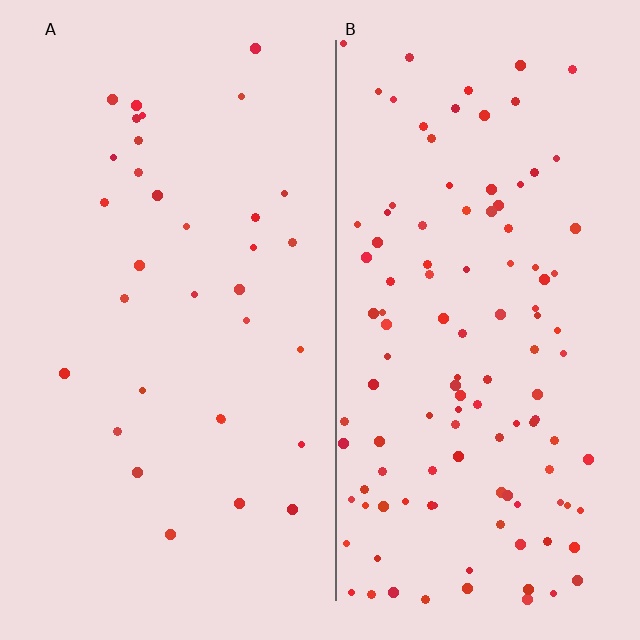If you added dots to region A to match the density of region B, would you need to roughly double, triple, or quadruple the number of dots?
Approximately triple.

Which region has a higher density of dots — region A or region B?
B (the right).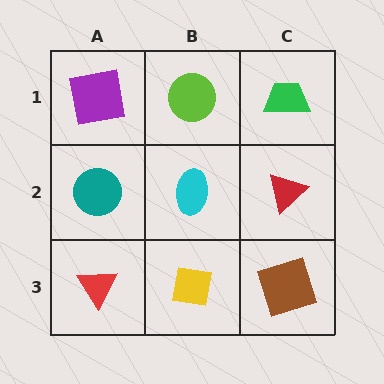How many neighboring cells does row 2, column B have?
4.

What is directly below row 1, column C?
A red triangle.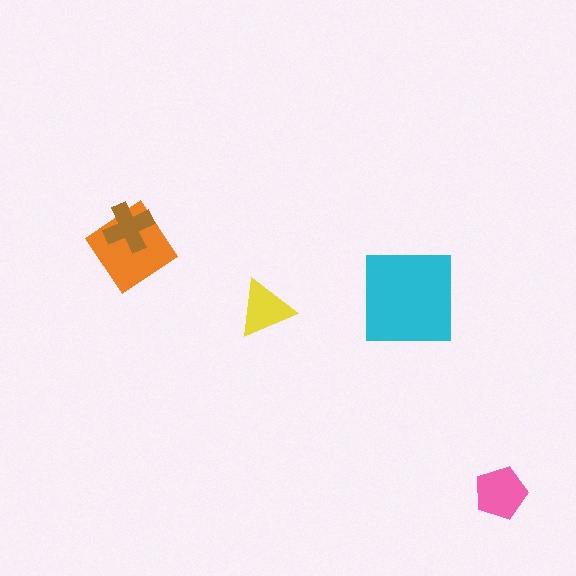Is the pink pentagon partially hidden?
No, no other shape covers it.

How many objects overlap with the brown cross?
1 object overlaps with the brown cross.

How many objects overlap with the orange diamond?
1 object overlaps with the orange diamond.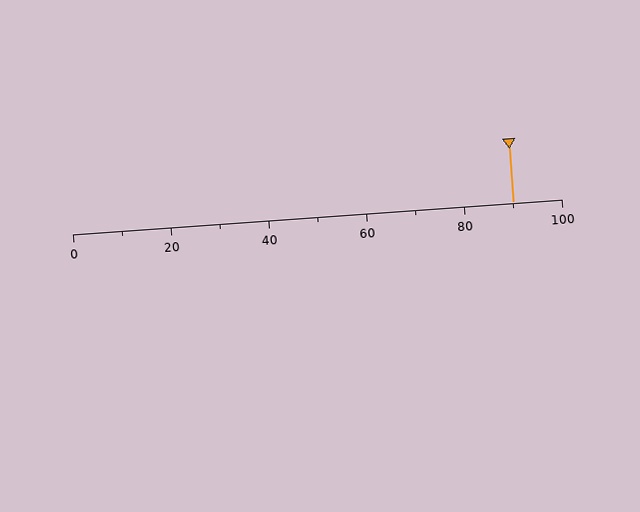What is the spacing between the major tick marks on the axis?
The major ticks are spaced 20 apart.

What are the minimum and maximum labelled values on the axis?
The axis runs from 0 to 100.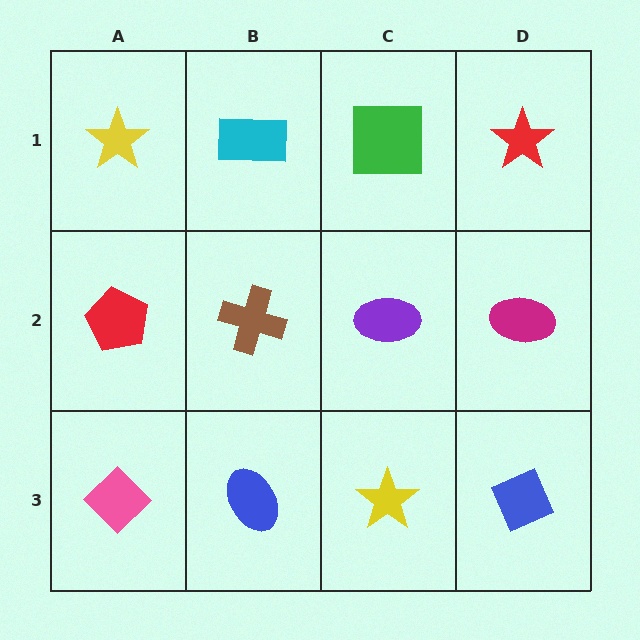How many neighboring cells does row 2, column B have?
4.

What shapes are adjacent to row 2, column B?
A cyan rectangle (row 1, column B), a blue ellipse (row 3, column B), a red pentagon (row 2, column A), a purple ellipse (row 2, column C).